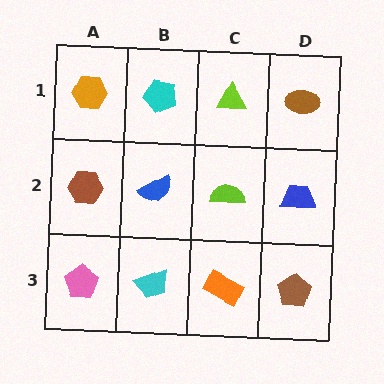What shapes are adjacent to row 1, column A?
A brown hexagon (row 2, column A), a cyan pentagon (row 1, column B).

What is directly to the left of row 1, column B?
An orange hexagon.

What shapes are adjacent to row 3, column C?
A lime semicircle (row 2, column C), a cyan trapezoid (row 3, column B), a brown pentagon (row 3, column D).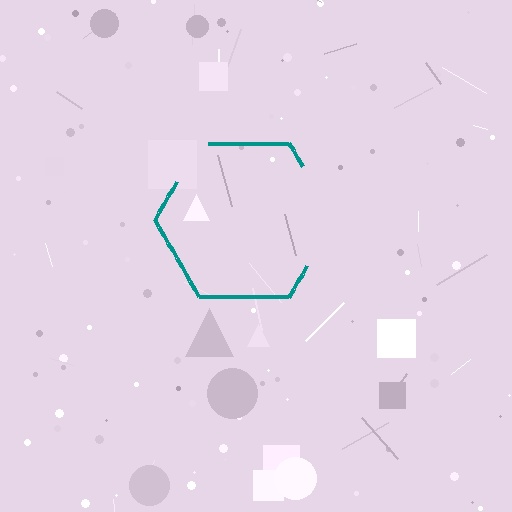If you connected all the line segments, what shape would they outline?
They would outline a hexagon.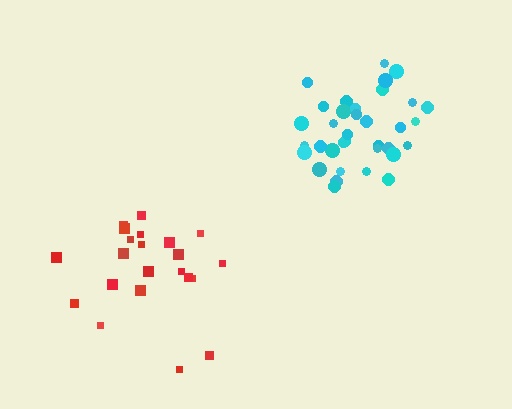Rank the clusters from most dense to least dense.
cyan, red.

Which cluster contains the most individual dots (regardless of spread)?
Cyan (35).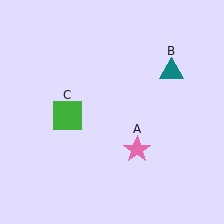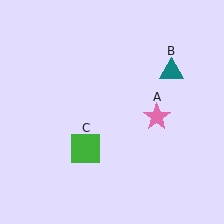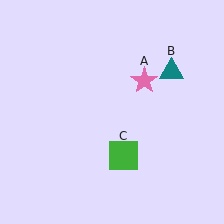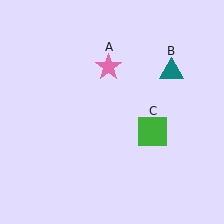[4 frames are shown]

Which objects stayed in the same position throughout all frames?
Teal triangle (object B) remained stationary.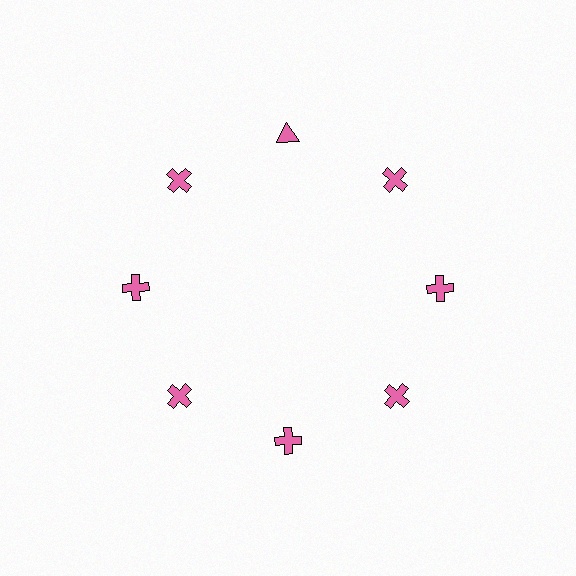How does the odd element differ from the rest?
It has a different shape: triangle instead of cross.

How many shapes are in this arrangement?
There are 8 shapes arranged in a ring pattern.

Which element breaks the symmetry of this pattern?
The pink triangle at roughly the 12 o'clock position breaks the symmetry. All other shapes are pink crosses.